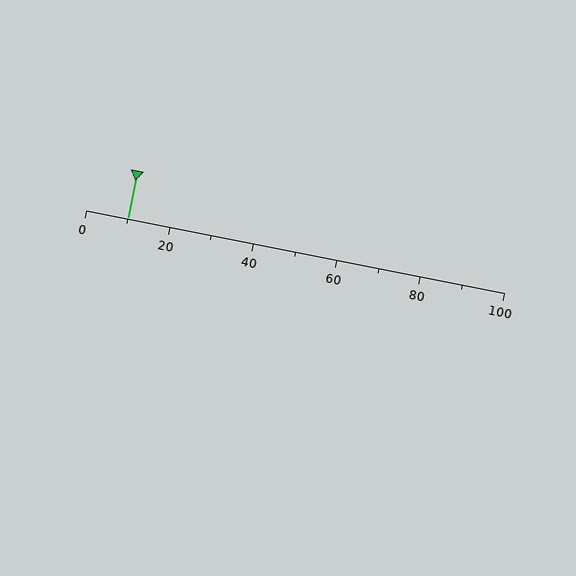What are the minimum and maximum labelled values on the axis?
The axis runs from 0 to 100.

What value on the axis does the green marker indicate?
The marker indicates approximately 10.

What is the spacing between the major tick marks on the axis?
The major ticks are spaced 20 apart.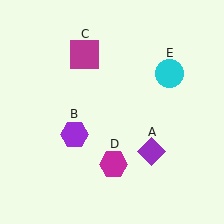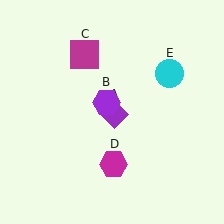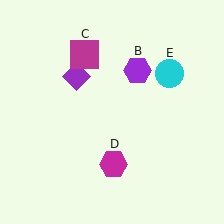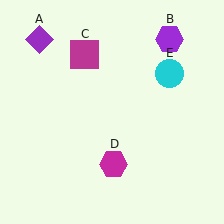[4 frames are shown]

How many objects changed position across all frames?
2 objects changed position: purple diamond (object A), purple hexagon (object B).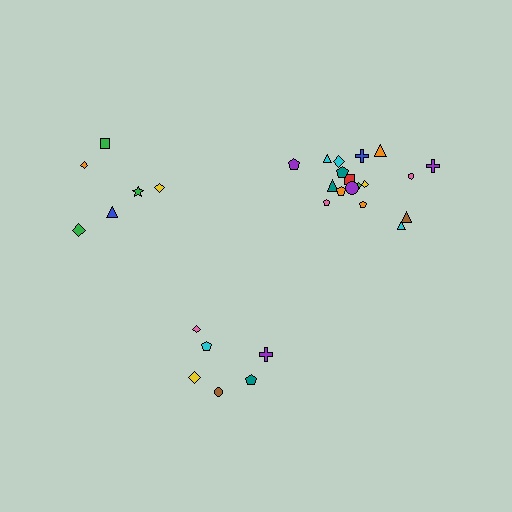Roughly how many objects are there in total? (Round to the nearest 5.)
Roughly 30 objects in total.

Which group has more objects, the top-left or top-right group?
The top-right group.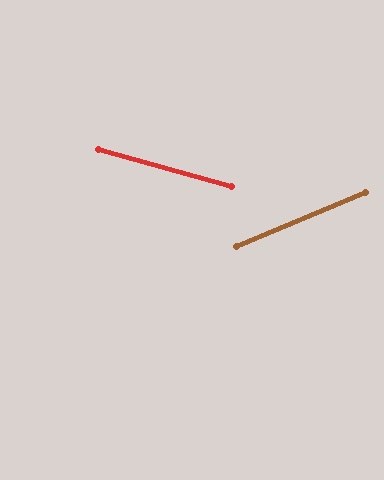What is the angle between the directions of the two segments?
Approximately 38 degrees.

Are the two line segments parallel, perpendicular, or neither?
Neither parallel nor perpendicular — they differ by about 38°.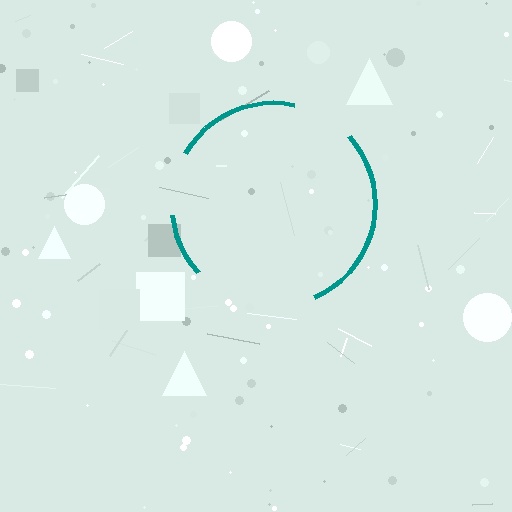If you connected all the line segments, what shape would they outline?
They would outline a circle.